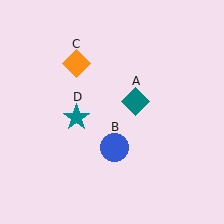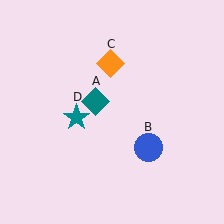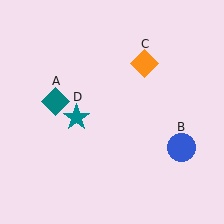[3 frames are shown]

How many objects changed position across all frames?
3 objects changed position: teal diamond (object A), blue circle (object B), orange diamond (object C).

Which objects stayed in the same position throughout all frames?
Teal star (object D) remained stationary.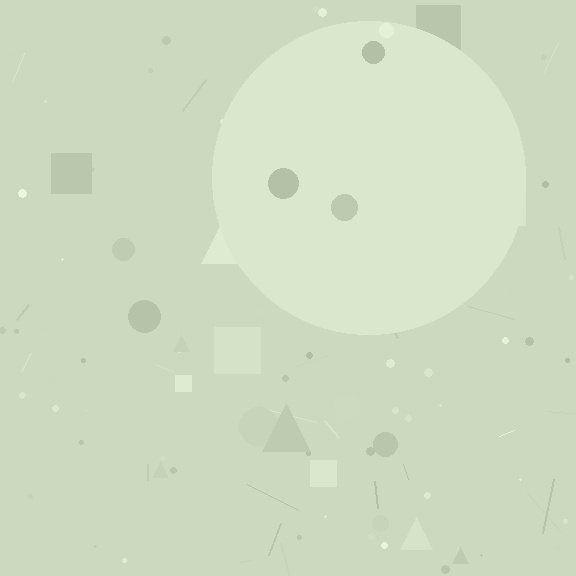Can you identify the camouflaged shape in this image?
The camouflaged shape is a circle.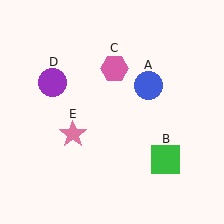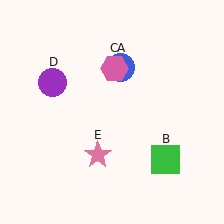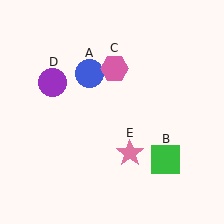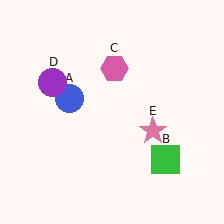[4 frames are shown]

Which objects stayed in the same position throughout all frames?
Green square (object B) and pink hexagon (object C) and purple circle (object D) remained stationary.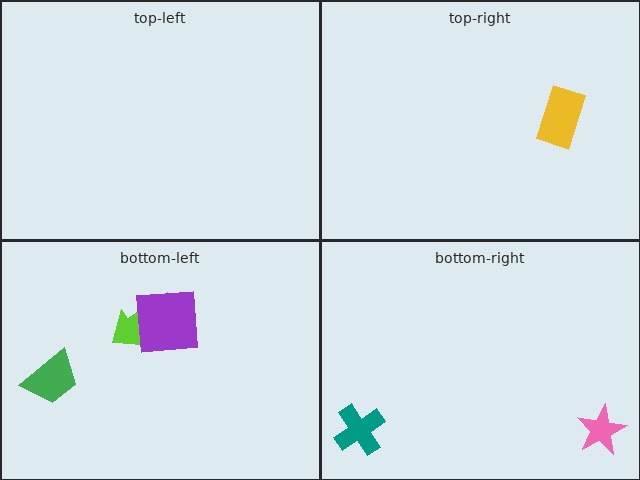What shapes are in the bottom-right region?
The teal cross, the pink star.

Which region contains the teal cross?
The bottom-right region.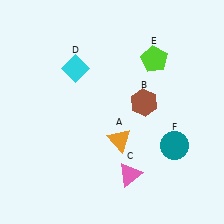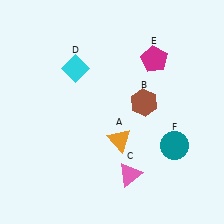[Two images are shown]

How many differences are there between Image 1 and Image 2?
There is 1 difference between the two images.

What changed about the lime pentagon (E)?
In Image 1, E is lime. In Image 2, it changed to magenta.